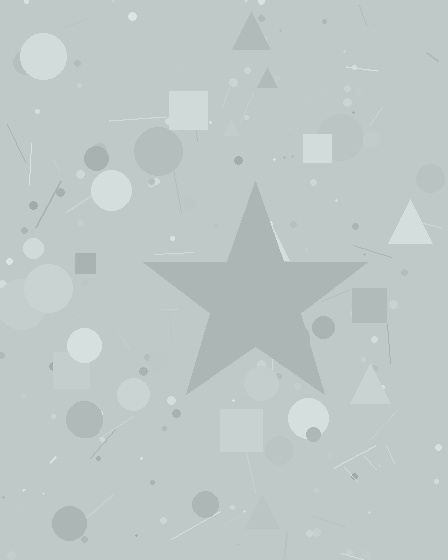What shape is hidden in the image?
A star is hidden in the image.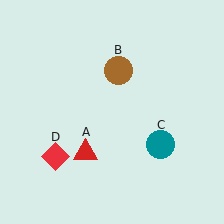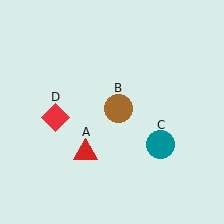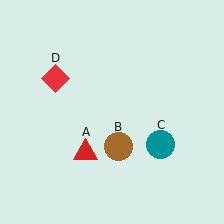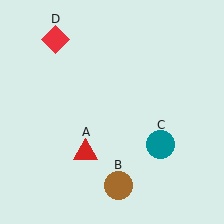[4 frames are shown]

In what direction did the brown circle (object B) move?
The brown circle (object B) moved down.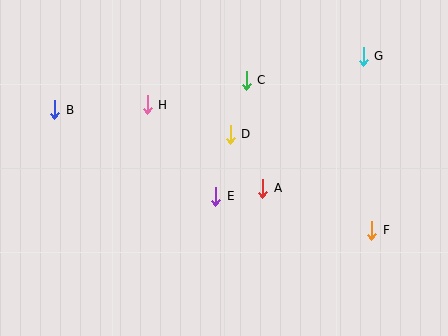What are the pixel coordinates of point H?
Point H is at (147, 105).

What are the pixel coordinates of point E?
Point E is at (216, 196).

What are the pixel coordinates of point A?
Point A is at (263, 188).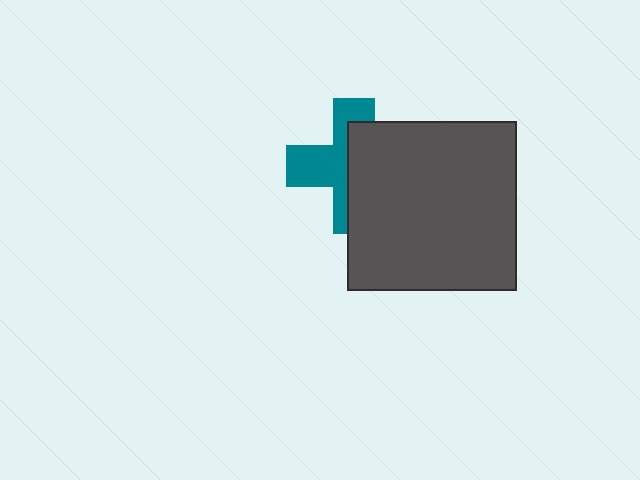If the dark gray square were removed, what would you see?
You would see the complete teal cross.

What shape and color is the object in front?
The object in front is a dark gray square.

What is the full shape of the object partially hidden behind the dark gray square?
The partially hidden object is a teal cross.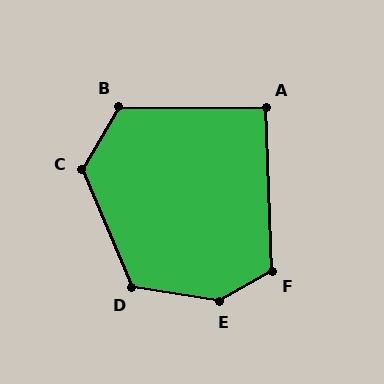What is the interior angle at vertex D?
Approximately 122 degrees (obtuse).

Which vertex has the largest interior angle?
E, at approximately 141 degrees.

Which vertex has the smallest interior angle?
A, at approximately 92 degrees.